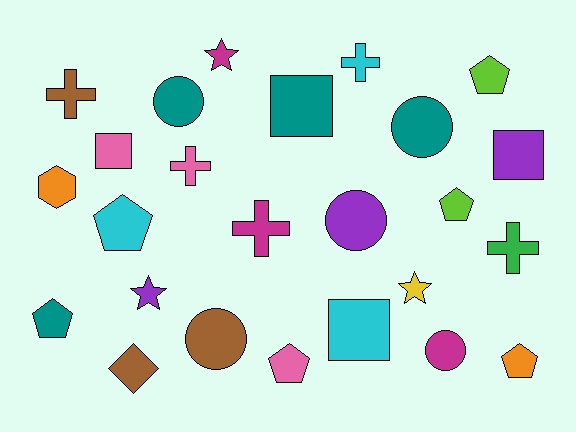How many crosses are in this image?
There are 5 crosses.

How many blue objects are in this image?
There are no blue objects.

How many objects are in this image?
There are 25 objects.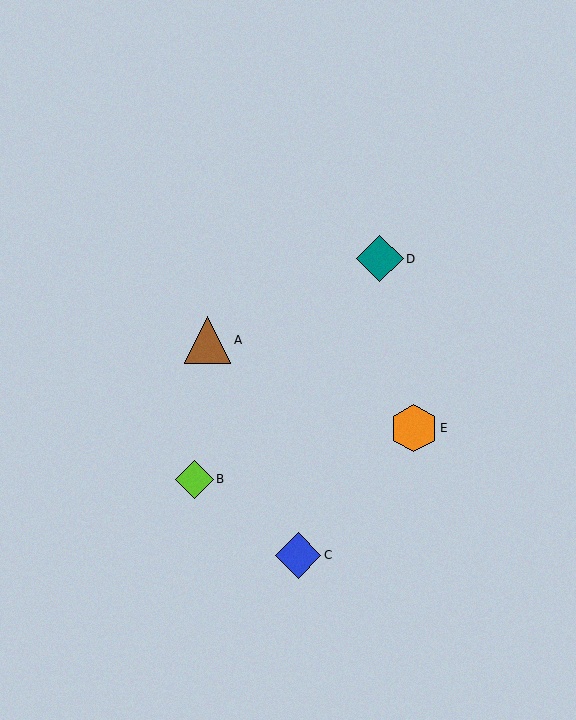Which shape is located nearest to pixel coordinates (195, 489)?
The lime diamond (labeled B) at (194, 479) is nearest to that location.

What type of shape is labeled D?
Shape D is a teal diamond.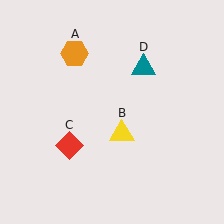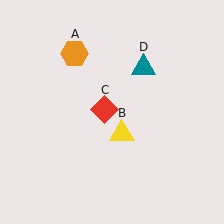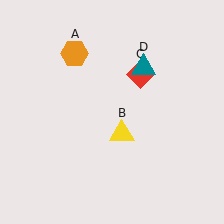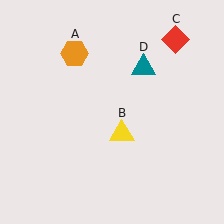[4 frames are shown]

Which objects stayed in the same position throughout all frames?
Orange hexagon (object A) and yellow triangle (object B) and teal triangle (object D) remained stationary.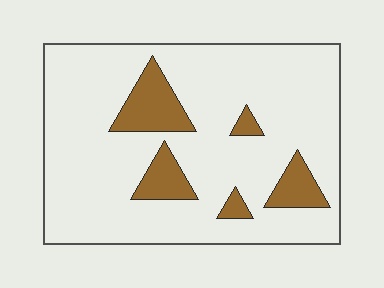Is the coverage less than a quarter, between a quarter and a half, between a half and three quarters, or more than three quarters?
Less than a quarter.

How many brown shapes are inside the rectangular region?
5.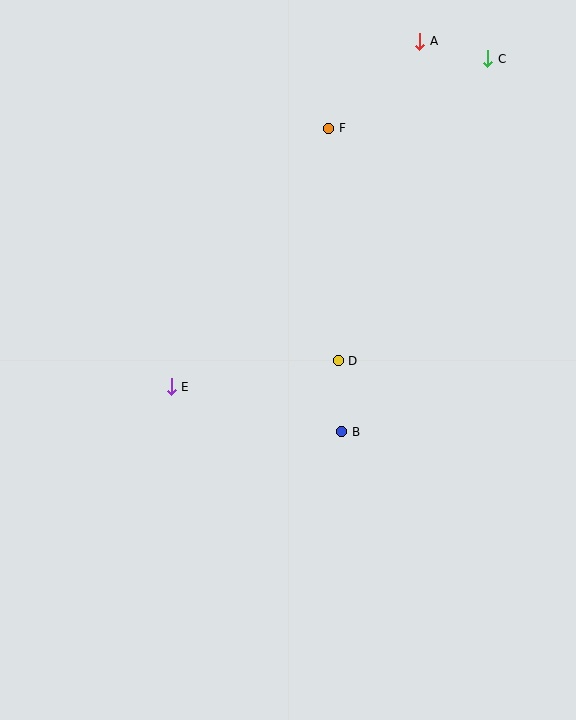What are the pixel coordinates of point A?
Point A is at (420, 41).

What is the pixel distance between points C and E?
The distance between C and E is 455 pixels.